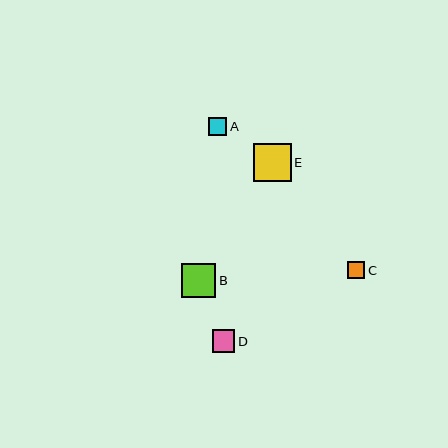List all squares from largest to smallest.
From largest to smallest: E, B, D, A, C.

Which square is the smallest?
Square C is the smallest with a size of approximately 17 pixels.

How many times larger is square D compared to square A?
Square D is approximately 1.2 times the size of square A.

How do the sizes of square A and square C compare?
Square A and square C are approximately the same size.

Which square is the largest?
Square E is the largest with a size of approximately 38 pixels.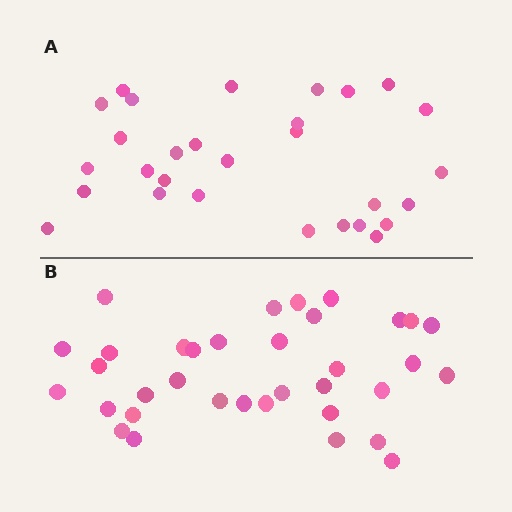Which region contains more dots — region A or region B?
Region B (the bottom region) has more dots.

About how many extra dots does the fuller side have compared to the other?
Region B has about 6 more dots than region A.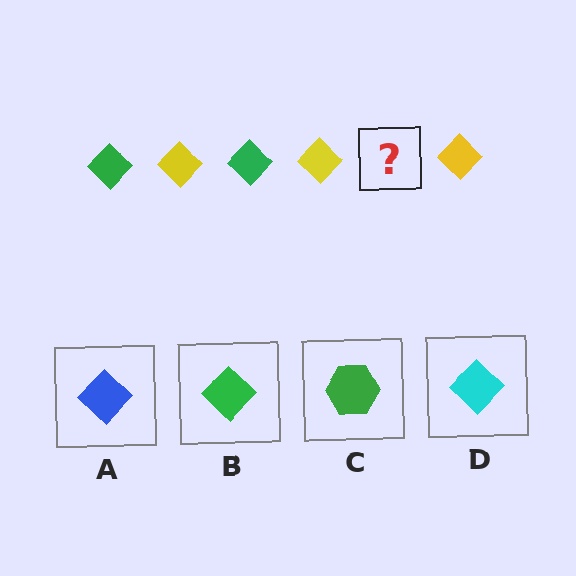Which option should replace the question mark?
Option B.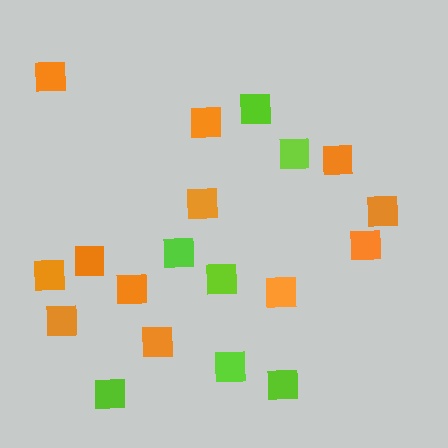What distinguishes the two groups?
There are 2 groups: one group of orange squares (12) and one group of lime squares (7).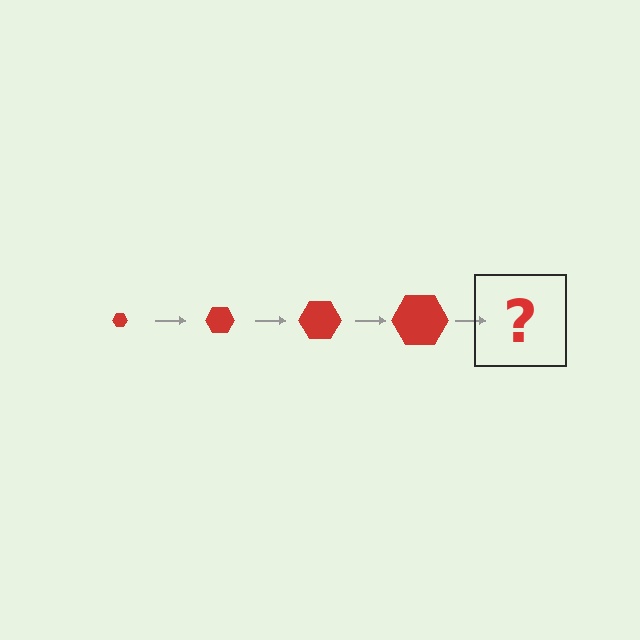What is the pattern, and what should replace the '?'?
The pattern is that the hexagon gets progressively larger each step. The '?' should be a red hexagon, larger than the previous one.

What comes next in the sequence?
The next element should be a red hexagon, larger than the previous one.